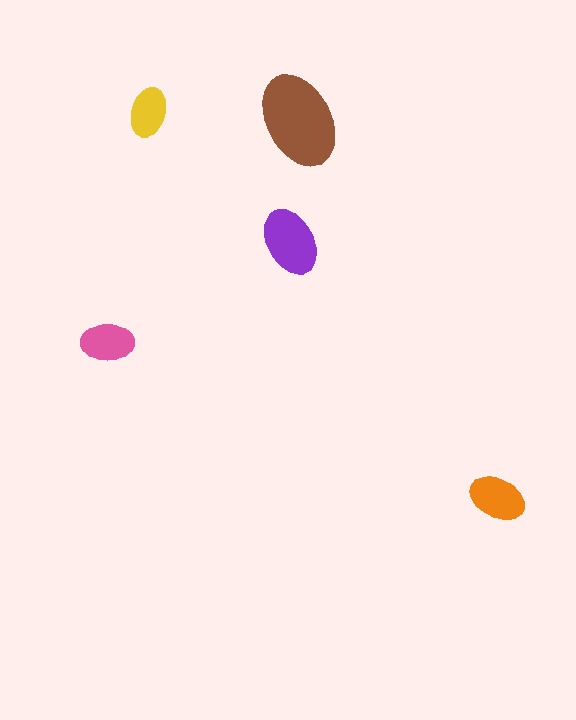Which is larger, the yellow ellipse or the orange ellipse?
The orange one.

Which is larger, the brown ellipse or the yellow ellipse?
The brown one.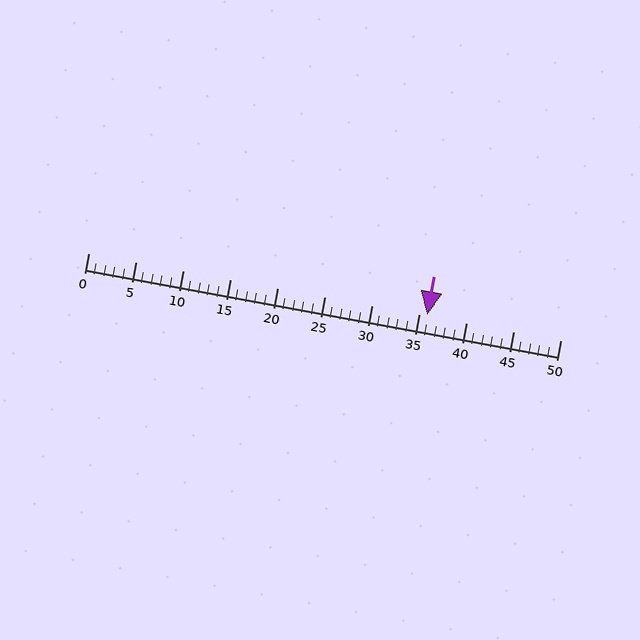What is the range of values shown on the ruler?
The ruler shows values from 0 to 50.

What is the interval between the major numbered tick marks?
The major tick marks are spaced 5 units apart.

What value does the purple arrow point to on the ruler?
The purple arrow points to approximately 36.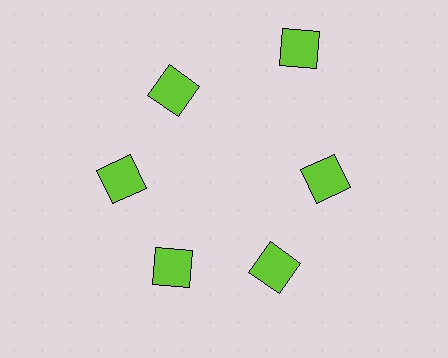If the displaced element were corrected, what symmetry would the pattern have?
It would have 6-fold rotational symmetry — the pattern would map onto itself every 60 degrees.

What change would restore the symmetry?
The symmetry would be restored by moving it inward, back onto the ring so that all 6 squares sit at equal angles and equal distance from the center.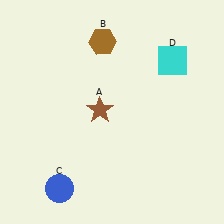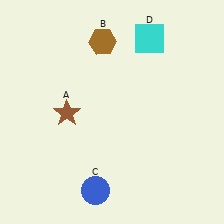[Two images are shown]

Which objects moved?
The objects that moved are: the brown star (A), the blue circle (C), the cyan square (D).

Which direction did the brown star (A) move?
The brown star (A) moved left.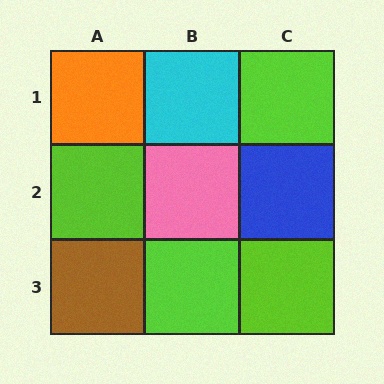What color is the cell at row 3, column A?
Brown.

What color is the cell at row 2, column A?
Lime.